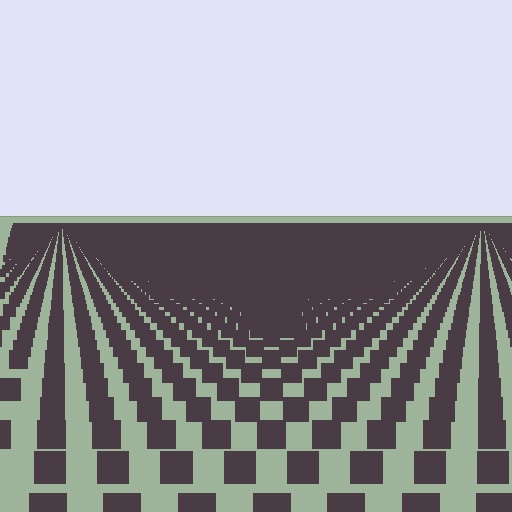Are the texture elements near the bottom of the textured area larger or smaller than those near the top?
Larger. Near the bottom, elements are closer to the viewer and appear at a bigger on-screen size.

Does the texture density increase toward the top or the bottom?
Density increases toward the top.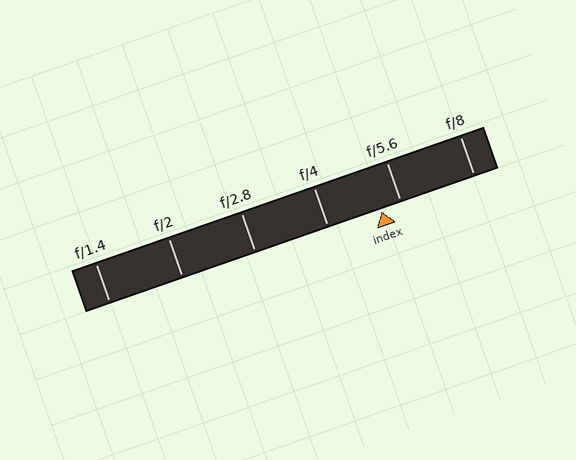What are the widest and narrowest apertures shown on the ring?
The widest aperture shown is f/1.4 and the narrowest is f/8.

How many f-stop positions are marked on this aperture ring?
There are 6 f-stop positions marked.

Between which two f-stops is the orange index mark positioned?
The index mark is between f/4 and f/5.6.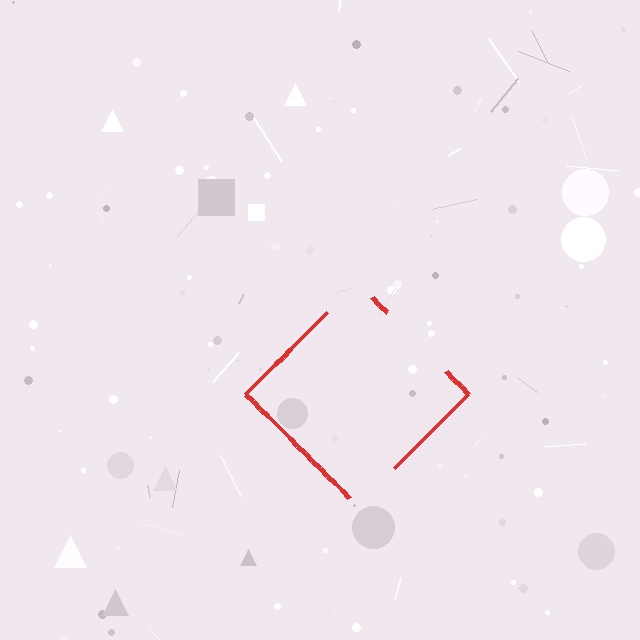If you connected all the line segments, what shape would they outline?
They would outline a diamond.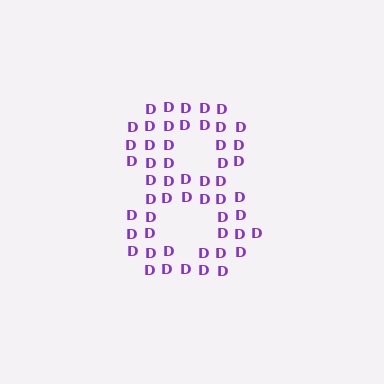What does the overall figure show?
The overall figure shows the digit 8.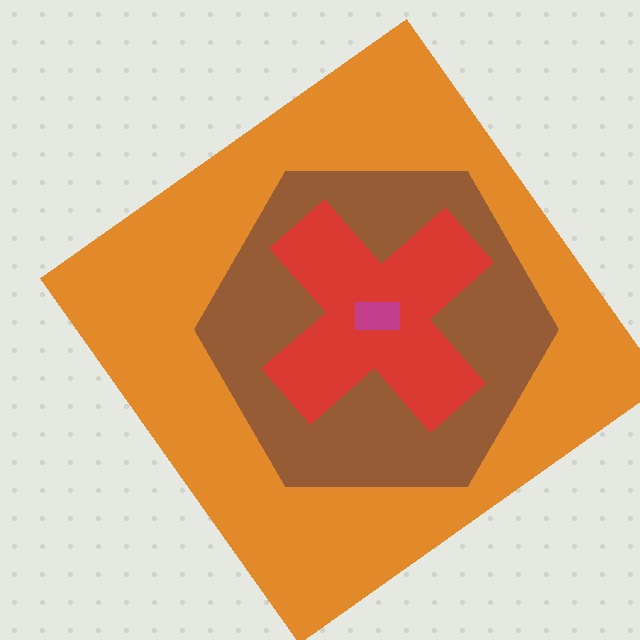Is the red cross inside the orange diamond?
Yes.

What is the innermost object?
The magenta rectangle.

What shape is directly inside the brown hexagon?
The red cross.